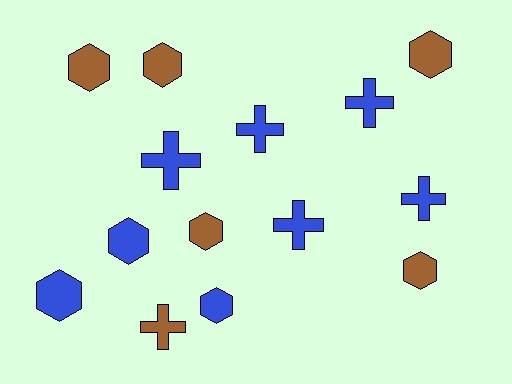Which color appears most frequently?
Blue, with 8 objects.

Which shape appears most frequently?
Hexagon, with 8 objects.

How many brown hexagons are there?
There are 5 brown hexagons.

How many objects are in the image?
There are 14 objects.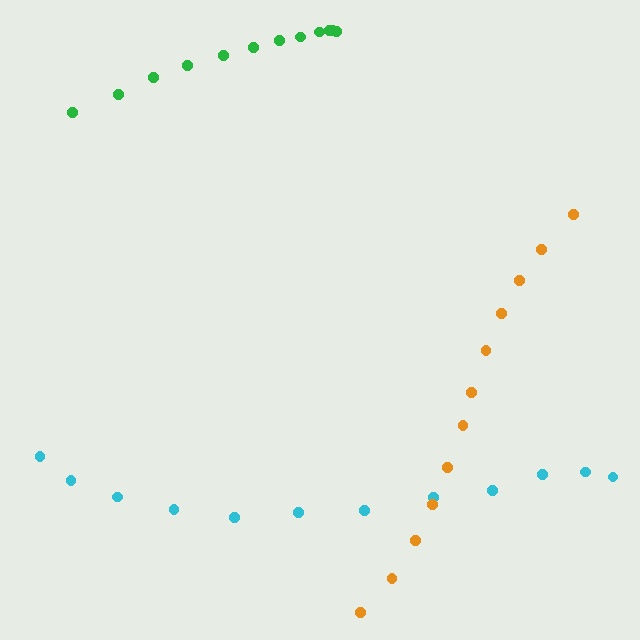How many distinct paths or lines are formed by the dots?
There are 3 distinct paths.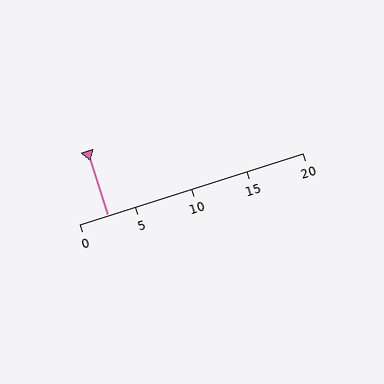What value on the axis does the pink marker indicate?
The marker indicates approximately 2.5.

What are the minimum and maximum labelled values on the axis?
The axis runs from 0 to 20.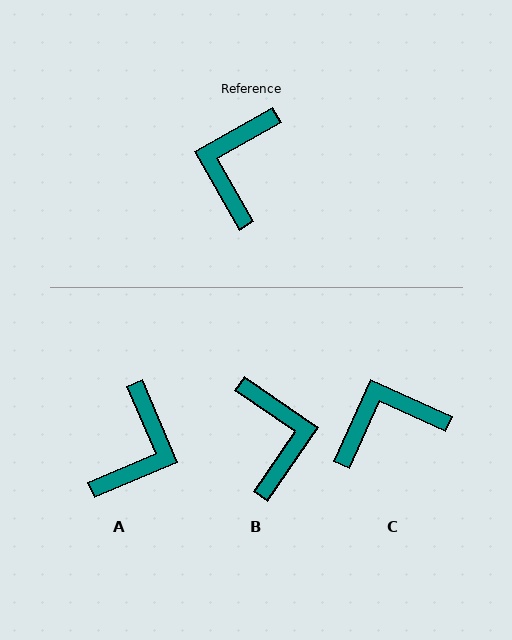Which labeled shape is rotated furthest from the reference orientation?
A, about 173 degrees away.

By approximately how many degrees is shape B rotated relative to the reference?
Approximately 154 degrees clockwise.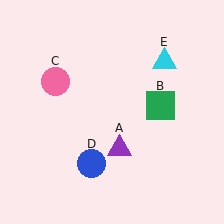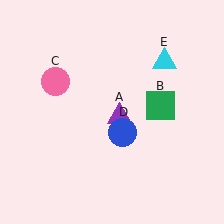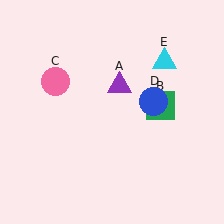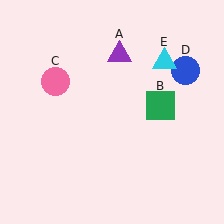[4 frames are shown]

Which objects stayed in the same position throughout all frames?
Green square (object B) and pink circle (object C) and cyan triangle (object E) remained stationary.